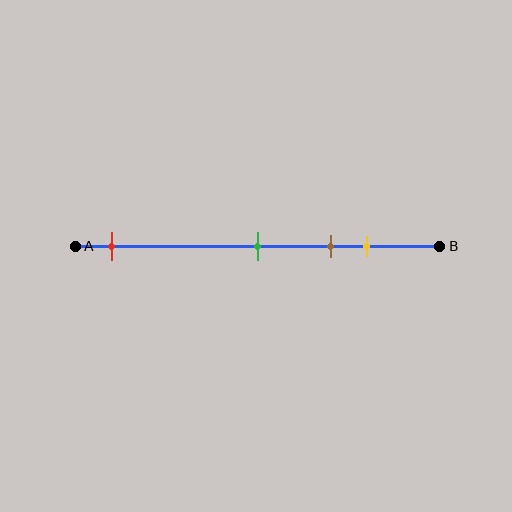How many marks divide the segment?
There are 4 marks dividing the segment.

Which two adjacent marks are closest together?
The brown and yellow marks are the closest adjacent pair.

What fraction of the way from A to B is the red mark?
The red mark is approximately 10% (0.1) of the way from A to B.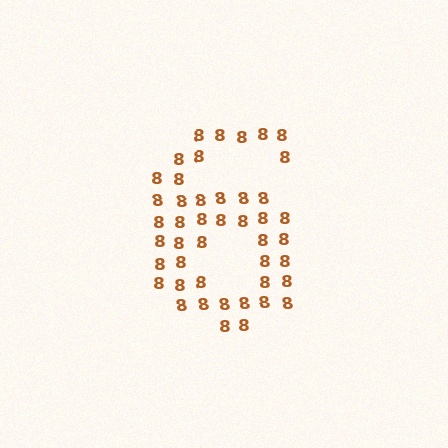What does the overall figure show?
The overall figure shows the digit 6.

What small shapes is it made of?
It is made of small digit 8's.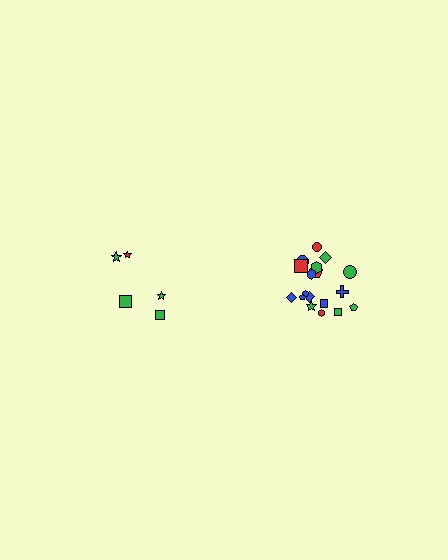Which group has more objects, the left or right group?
The right group.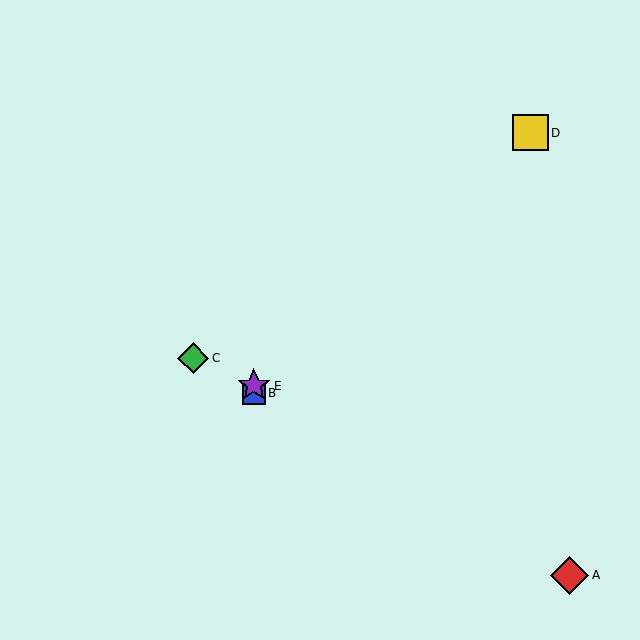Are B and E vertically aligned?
Yes, both are at x≈254.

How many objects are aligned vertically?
2 objects (B, E) are aligned vertically.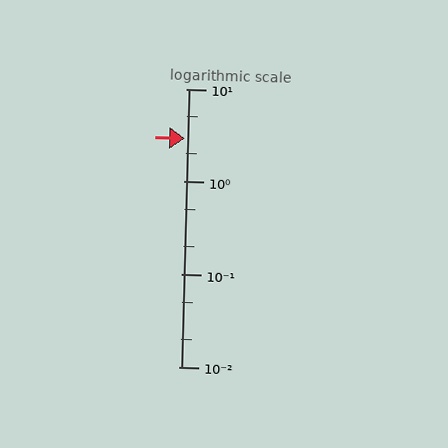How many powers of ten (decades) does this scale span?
The scale spans 3 decades, from 0.01 to 10.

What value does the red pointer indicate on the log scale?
The pointer indicates approximately 2.9.